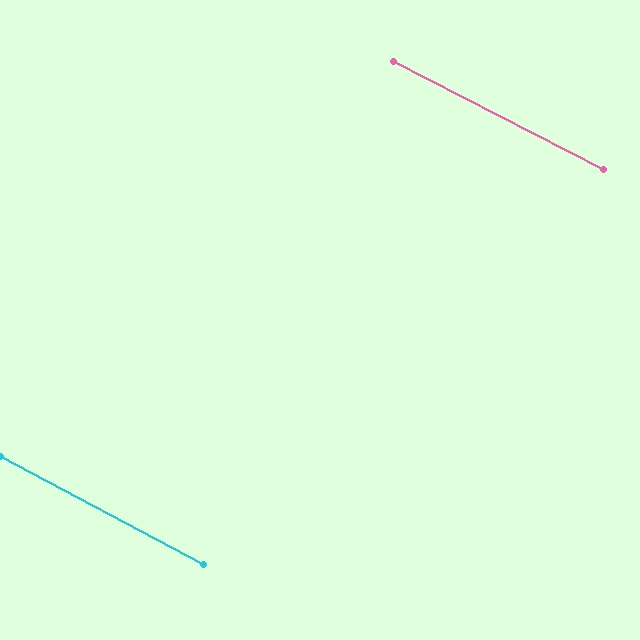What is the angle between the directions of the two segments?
Approximately 1 degree.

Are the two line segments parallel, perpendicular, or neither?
Parallel — their directions differ by only 0.6°.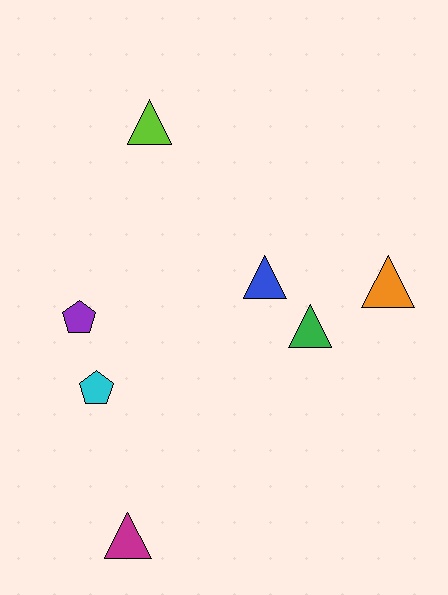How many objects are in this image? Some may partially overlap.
There are 7 objects.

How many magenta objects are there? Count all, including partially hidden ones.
There is 1 magenta object.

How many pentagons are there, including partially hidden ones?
There are 2 pentagons.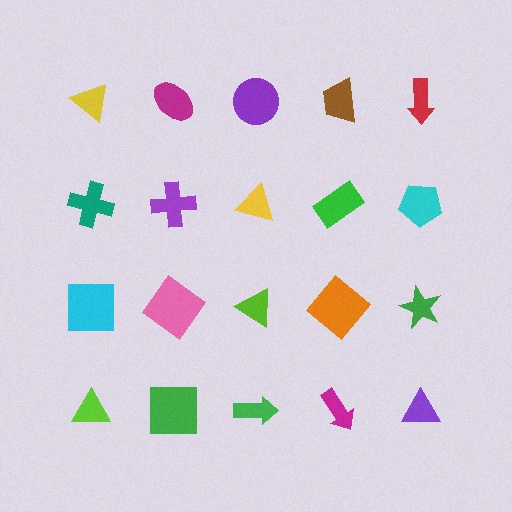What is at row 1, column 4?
A brown trapezoid.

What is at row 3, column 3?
A lime triangle.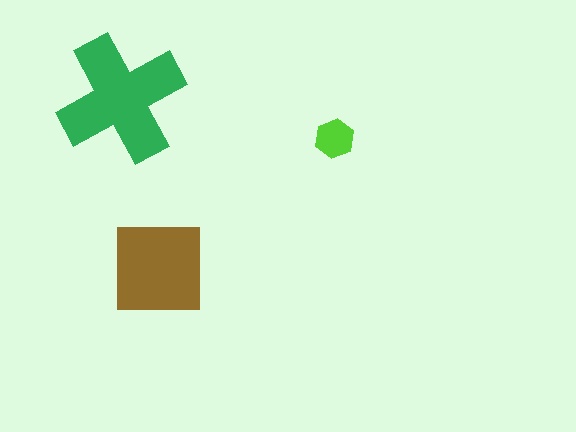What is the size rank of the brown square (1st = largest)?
2nd.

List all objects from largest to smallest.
The green cross, the brown square, the lime hexagon.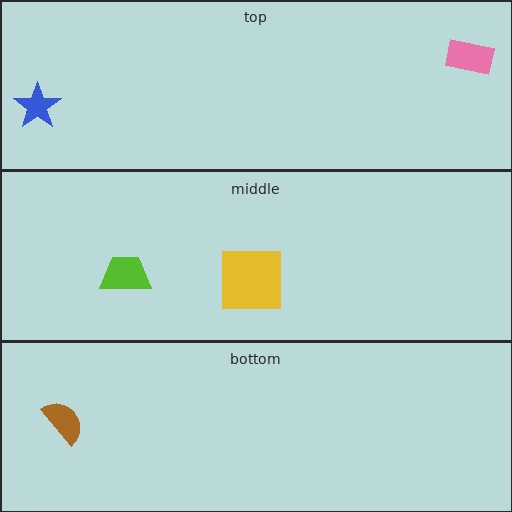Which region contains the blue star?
The top region.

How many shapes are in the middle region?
2.